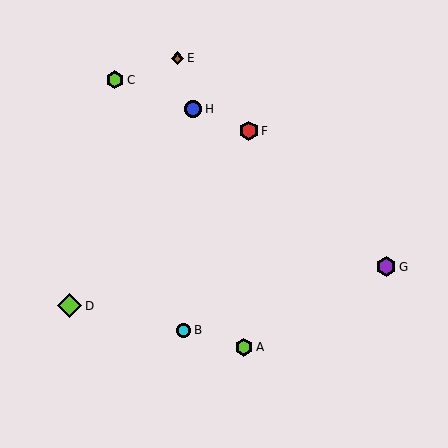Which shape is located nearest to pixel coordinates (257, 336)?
The lime hexagon (labeled A) at (244, 347) is nearest to that location.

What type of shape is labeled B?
Shape B is a cyan circle.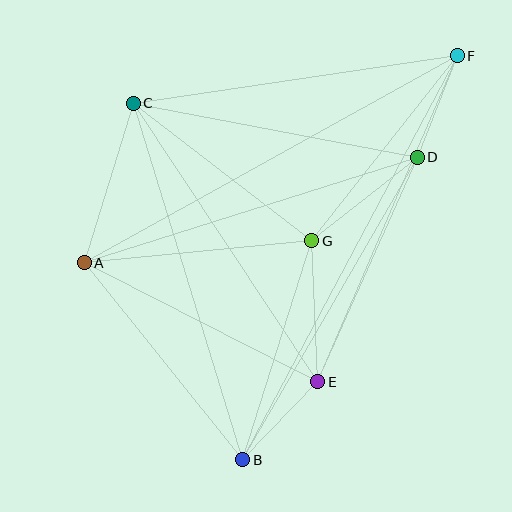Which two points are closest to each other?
Points B and E are closest to each other.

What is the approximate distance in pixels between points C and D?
The distance between C and D is approximately 289 pixels.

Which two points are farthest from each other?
Points B and F are farthest from each other.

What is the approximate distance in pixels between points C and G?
The distance between C and G is approximately 225 pixels.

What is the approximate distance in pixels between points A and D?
The distance between A and D is approximately 349 pixels.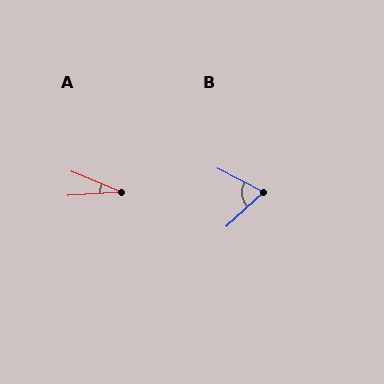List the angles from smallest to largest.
A (26°), B (70°).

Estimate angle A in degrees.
Approximately 26 degrees.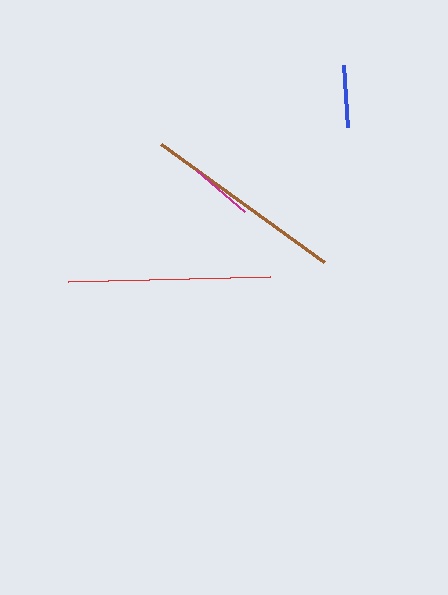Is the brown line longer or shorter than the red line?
The red line is longer than the brown line.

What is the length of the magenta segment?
The magenta segment is approximately 63 pixels long.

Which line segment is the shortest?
The blue line is the shortest at approximately 62 pixels.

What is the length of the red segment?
The red segment is approximately 201 pixels long.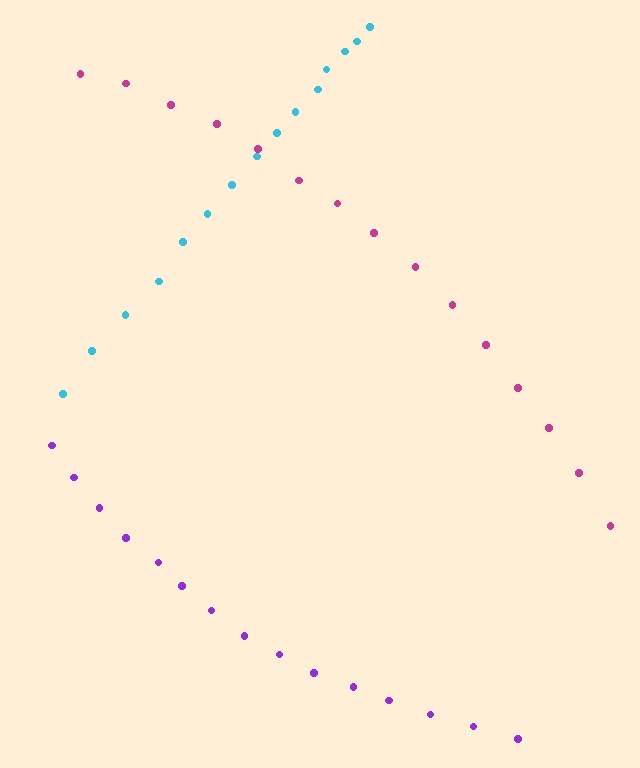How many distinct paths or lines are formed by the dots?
There are 3 distinct paths.